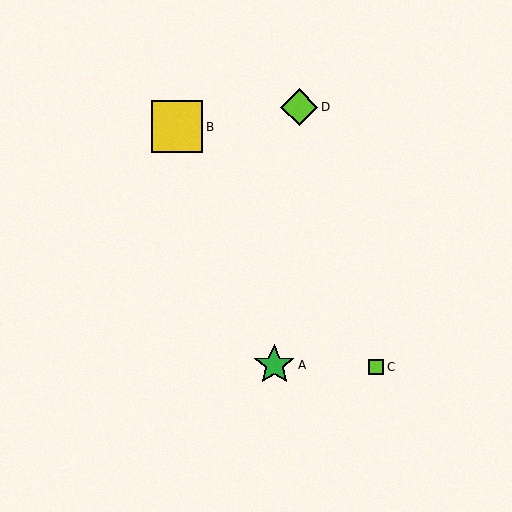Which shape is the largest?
The yellow square (labeled B) is the largest.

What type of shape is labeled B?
Shape B is a yellow square.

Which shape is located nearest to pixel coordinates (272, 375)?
The green star (labeled A) at (274, 365) is nearest to that location.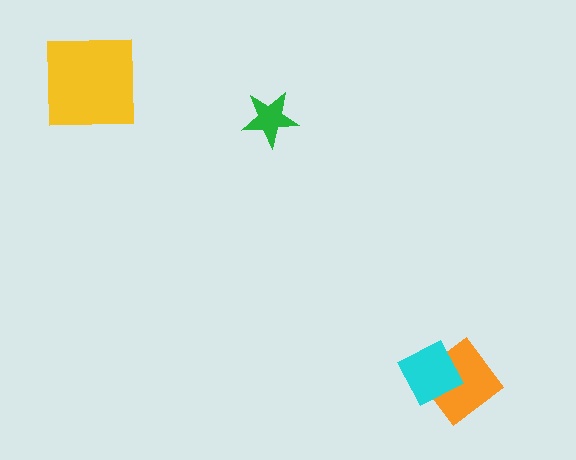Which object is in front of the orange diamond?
The cyan diamond is in front of the orange diamond.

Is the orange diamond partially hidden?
Yes, it is partially covered by another shape.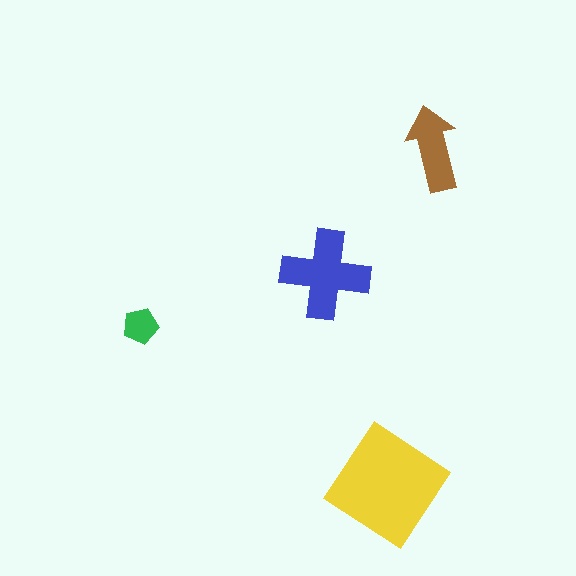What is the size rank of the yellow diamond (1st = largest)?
1st.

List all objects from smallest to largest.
The green pentagon, the brown arrow, the blue cross, the yellow diamond.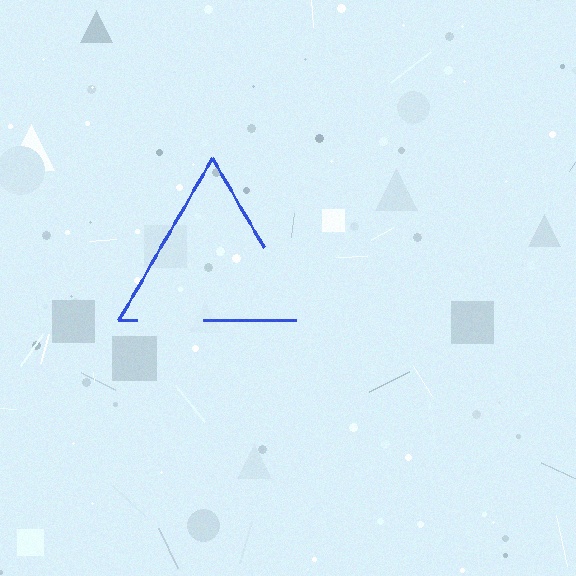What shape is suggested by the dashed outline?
The dashed outline suggests a triangle.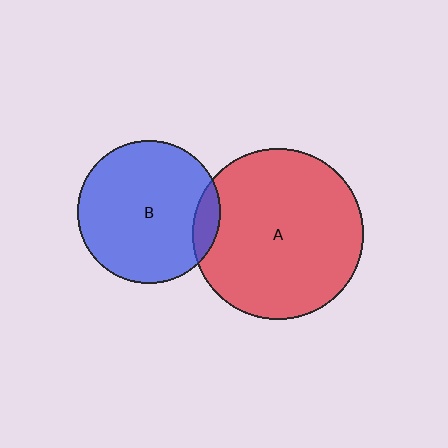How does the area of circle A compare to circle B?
Approximately 1.4 times.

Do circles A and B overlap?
Yes.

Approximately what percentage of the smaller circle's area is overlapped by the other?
Approximately 10%.